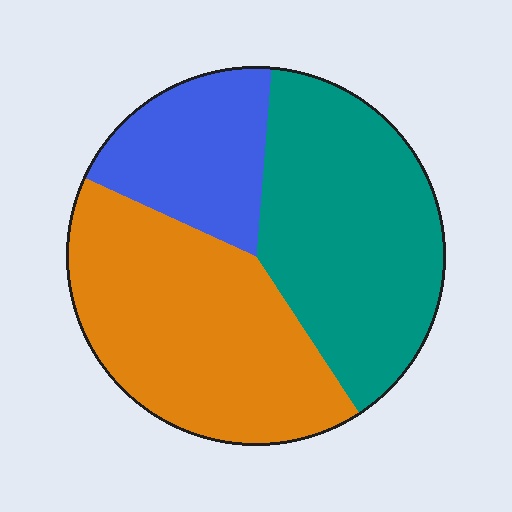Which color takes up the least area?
Blue, at roughly 20%.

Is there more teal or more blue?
Teal.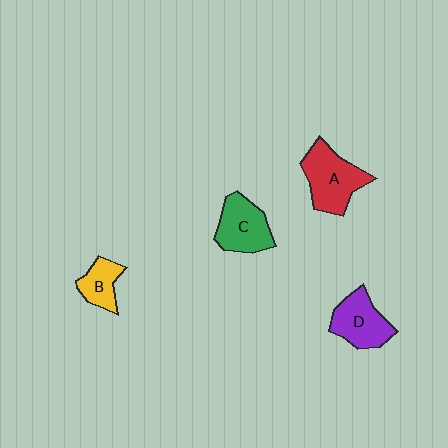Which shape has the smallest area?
Shape B (yellow).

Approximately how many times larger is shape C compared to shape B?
Approximately 1.6 times.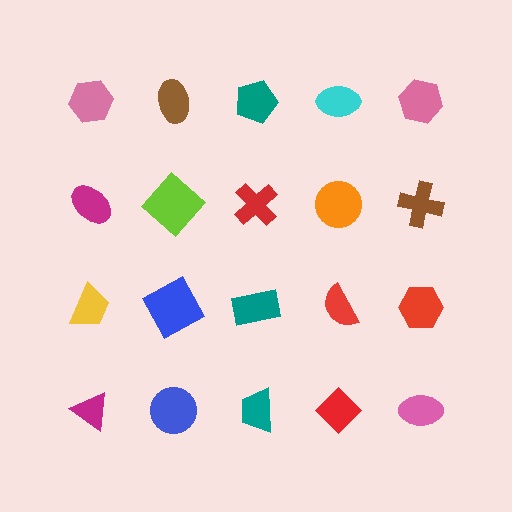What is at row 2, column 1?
A magenta ellipse.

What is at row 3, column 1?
A yellow trapezoid.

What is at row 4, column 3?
A teal trapezoid.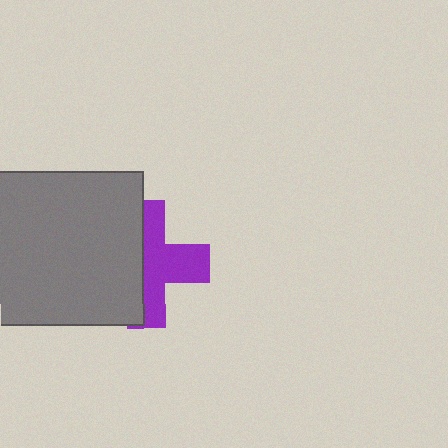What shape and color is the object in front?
The object in front is a gray square.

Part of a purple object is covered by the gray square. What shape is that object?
It is a cross.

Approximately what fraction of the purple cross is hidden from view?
Roughly 47% of the purple cross is hidden behind the gray square.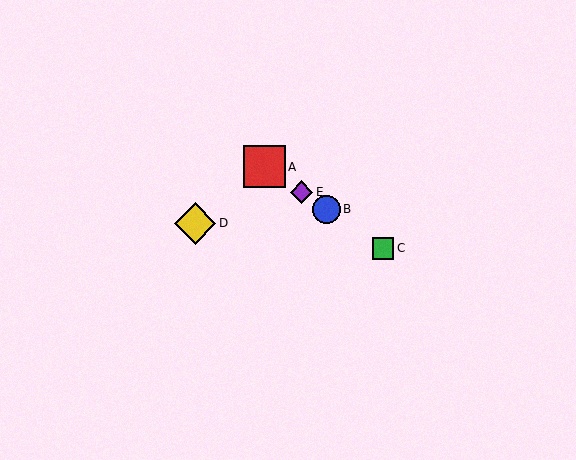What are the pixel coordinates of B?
Object B is at (326, 209).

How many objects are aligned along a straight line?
4 objects (A, B, C, E) are aligned along a straight line.